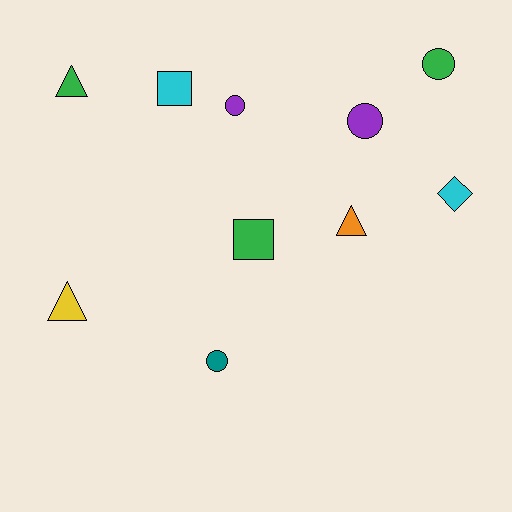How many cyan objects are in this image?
There are 2 cyan objects.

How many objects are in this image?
There are 10 objects.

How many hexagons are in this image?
There are no hexagons.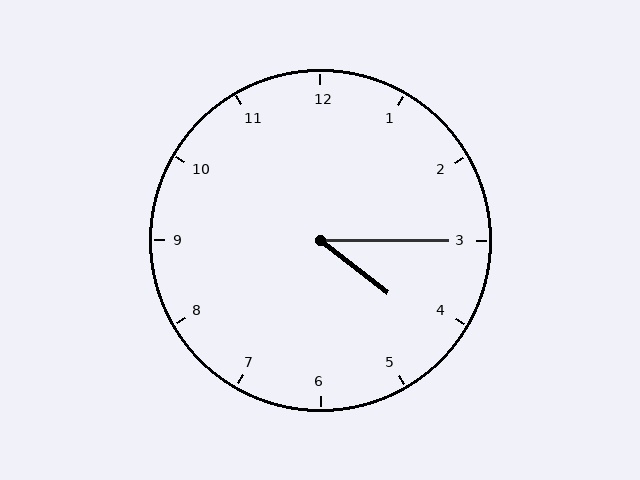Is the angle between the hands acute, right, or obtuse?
It is acute.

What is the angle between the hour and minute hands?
Approximately 38 degrees.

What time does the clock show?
4:15.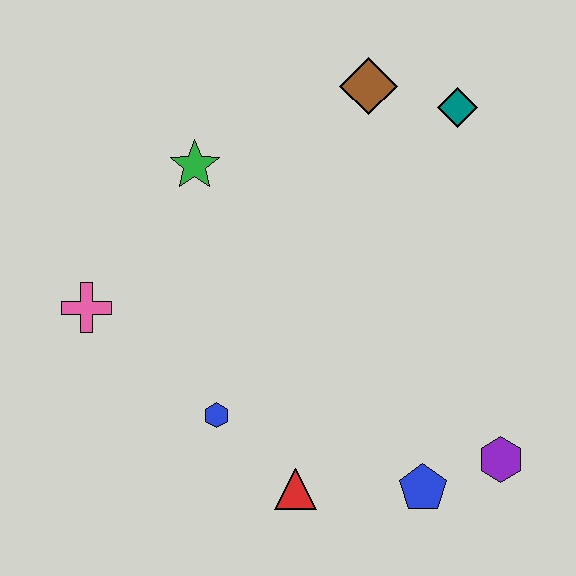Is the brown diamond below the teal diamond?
No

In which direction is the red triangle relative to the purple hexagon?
The red triangle is to the left of the purple hexagon.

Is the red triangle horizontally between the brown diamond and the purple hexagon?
No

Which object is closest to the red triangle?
The blue hexagon is closest to the red triangle.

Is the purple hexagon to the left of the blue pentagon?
No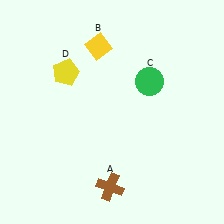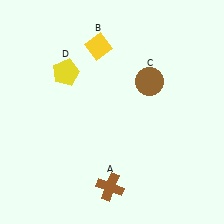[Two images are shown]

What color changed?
The circle (C) changed from green in Image 1 to brown in Image 2.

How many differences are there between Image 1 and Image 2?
There is 1 difference between the two images.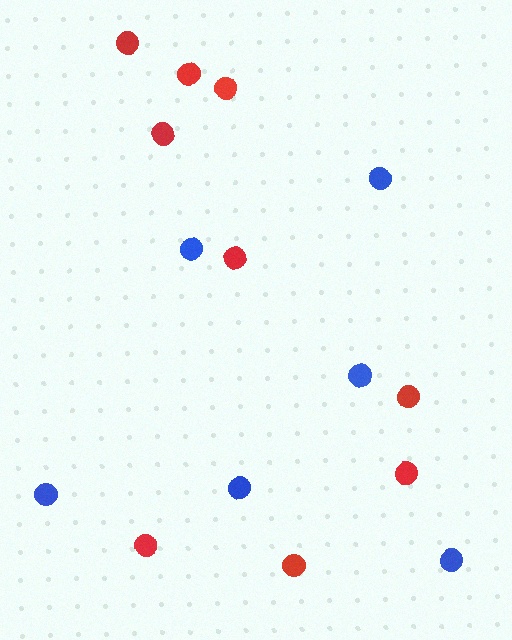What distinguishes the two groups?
There are 2 groups: one group of blue circles (6) and one group of red circles (9).